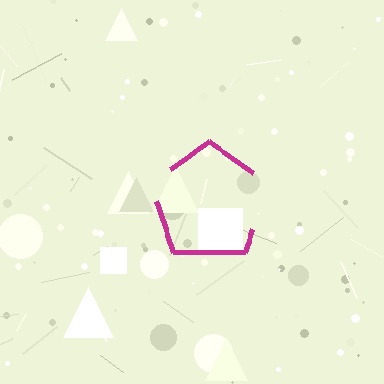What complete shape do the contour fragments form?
The contour fragments form a pentagon.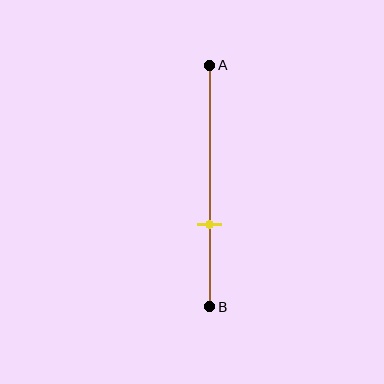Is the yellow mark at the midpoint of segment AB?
No, the mark is at about 65% from A, not at the 50% midpoint.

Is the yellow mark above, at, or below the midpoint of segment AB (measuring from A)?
The yellow mark is below the midpoint of segment AB.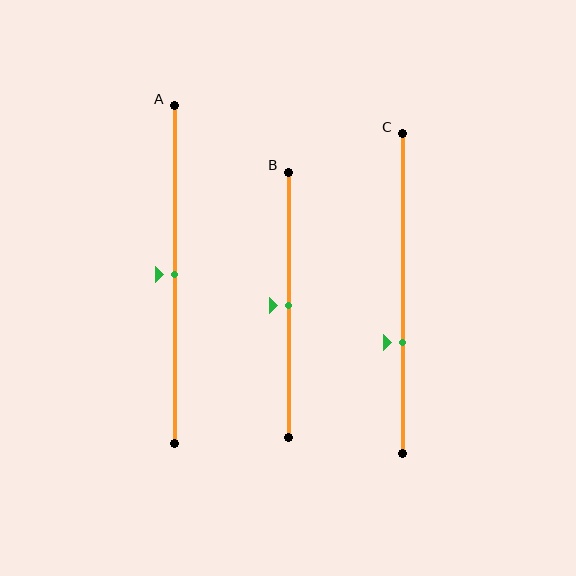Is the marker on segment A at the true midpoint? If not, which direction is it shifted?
Yes, the marker on segment A is at the true midpoint.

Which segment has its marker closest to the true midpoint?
Segment A has its marker closest to the true midpoint.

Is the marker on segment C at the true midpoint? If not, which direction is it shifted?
No, the marker on segment C is shifted downward by about 15% of the segment length.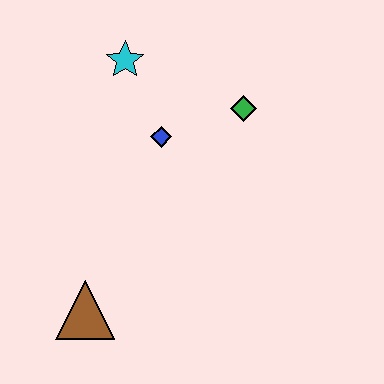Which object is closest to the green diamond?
The blue diamond is closest to the green diamond.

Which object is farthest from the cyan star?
The brown triangle is farthest from the cyan star.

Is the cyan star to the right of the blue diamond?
No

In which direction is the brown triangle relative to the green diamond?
The brown triangle is below the green diamond.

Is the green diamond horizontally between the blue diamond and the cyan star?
No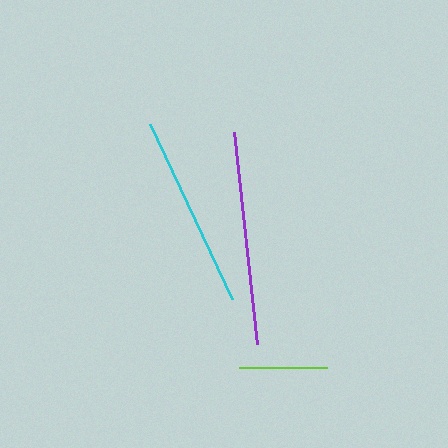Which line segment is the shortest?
The lime line is the shortest at approximately 88 pixels.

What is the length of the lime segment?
The lime segment is approximately 88 pixels long.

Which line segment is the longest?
The purple line is the longest at approximately 213 pixels.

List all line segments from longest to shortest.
From longest to shortest: purple, cyan, lime.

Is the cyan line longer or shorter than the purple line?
The purple line is longer than the cyan line.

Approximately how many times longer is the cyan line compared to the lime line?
The cyan line is approximately 2.2 times the length of the lime line.